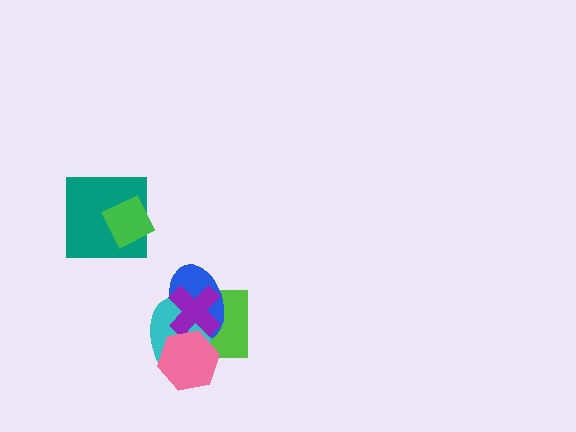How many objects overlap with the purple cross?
4 objects overlap with the purple cross.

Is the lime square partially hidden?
Yes, it is partially covered by another shape.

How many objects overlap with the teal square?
1 object overlaps with the teal square.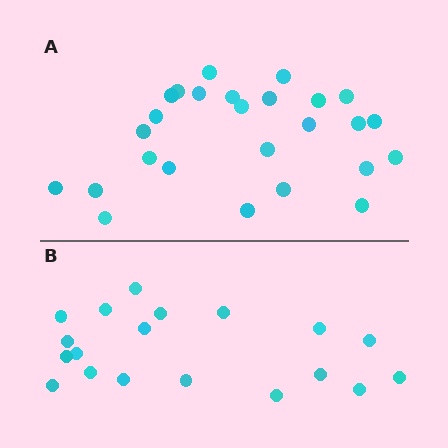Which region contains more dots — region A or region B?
Region A (the top region) has more dots.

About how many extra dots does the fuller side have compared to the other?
Region A has roughly 8 or so more dots than region B.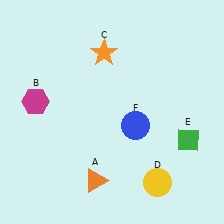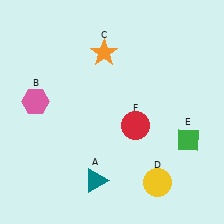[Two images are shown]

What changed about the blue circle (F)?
In Image 1, F is blue. In Image 2, it changed to red.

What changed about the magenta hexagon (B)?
In Image 1, B is magenta. In Image 2, it changed to pink.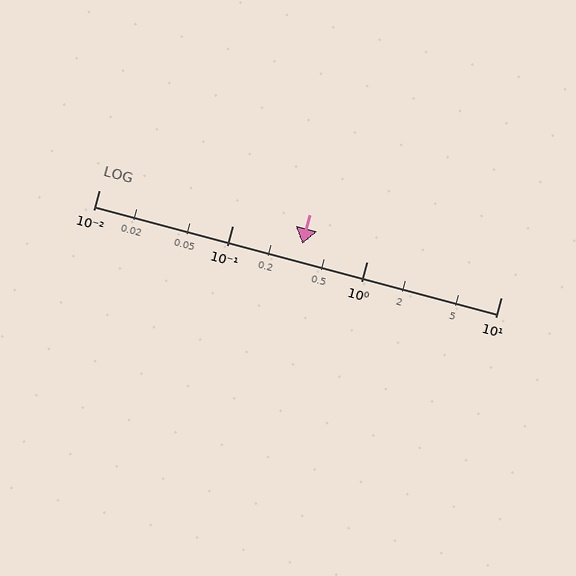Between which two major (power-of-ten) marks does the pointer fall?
The pointer is between 0.1 and 1.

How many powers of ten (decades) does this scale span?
The scale spans 3 decades, from 0.01 to 10.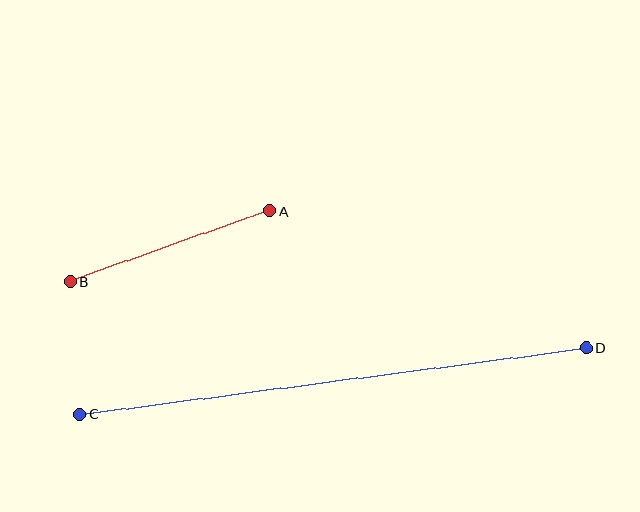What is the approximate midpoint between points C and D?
The midpoint is at approximately (333, 381) pixels.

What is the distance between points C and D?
The distance is approximately 511 pixels.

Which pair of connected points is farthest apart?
Points C and D are farthest apart.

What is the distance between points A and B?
The distance is approximately 211 pixels.